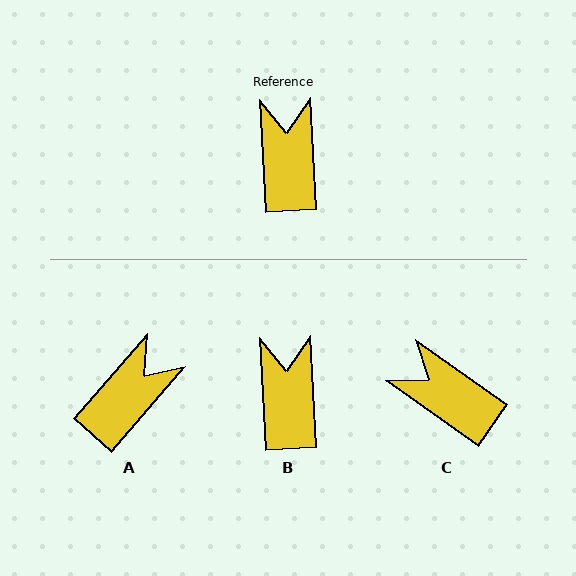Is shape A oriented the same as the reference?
No, it is off by about 44 degrees.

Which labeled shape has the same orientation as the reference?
B.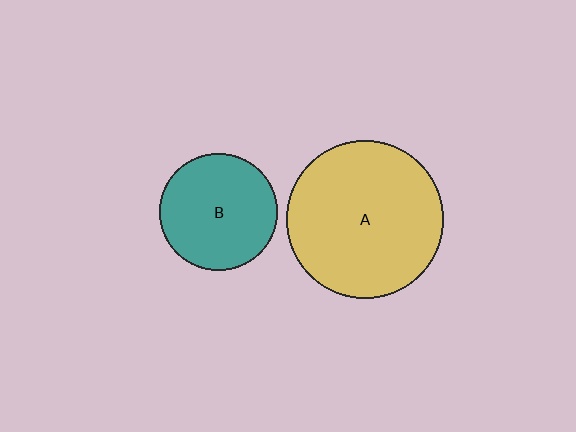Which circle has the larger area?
Circle A (yellow).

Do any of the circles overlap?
No, none of the circles overlap.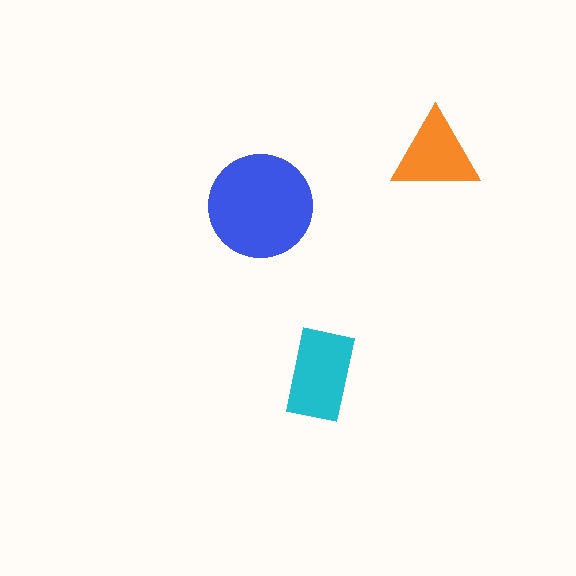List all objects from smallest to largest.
The orange triangle, the cyan rectangle, the blue circle.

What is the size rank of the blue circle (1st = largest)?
1st.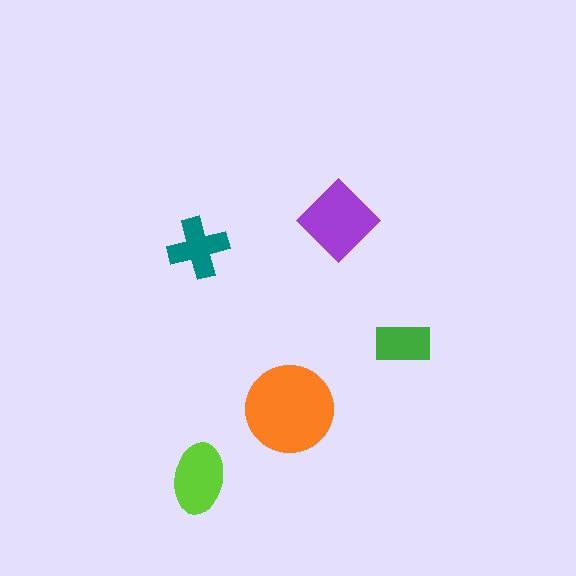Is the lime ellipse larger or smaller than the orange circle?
Smaller.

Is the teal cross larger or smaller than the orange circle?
Smaller.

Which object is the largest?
The orange circle.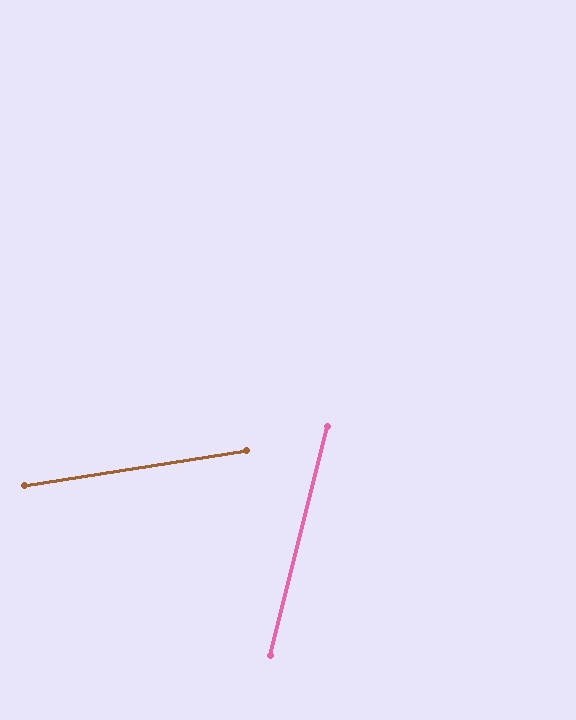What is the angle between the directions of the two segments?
Approximately 67 degrees.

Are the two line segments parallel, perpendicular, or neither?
Neither parallel nor perpendicular — they differ by about 67°.